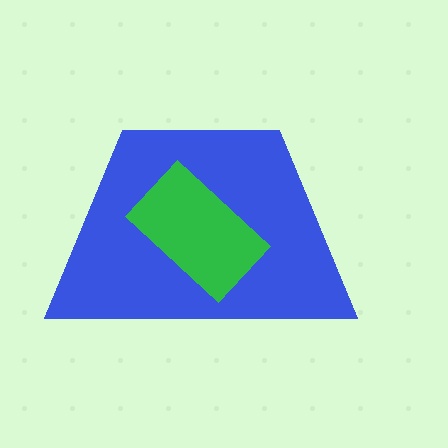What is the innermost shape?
The green rectangle.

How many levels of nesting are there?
2.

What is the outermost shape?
The blue trapezoid.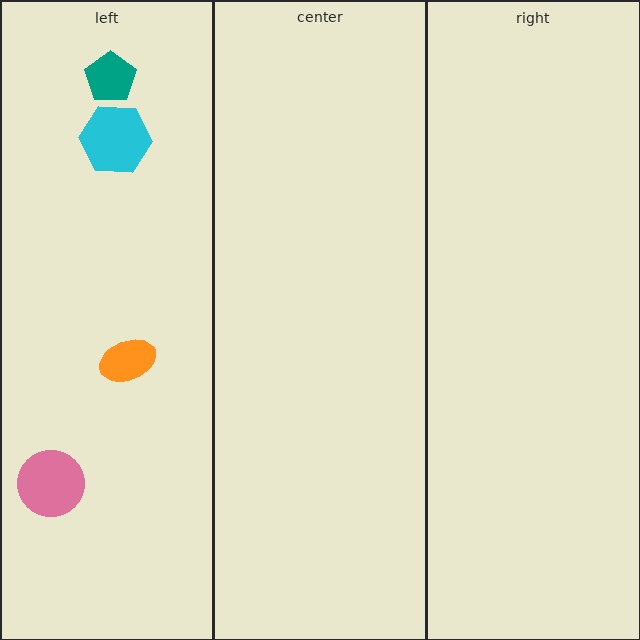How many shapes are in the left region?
4.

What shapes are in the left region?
The orange ellipse, the teal pentagon, the cyan hexagon, the pink circle.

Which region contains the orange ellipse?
The left region.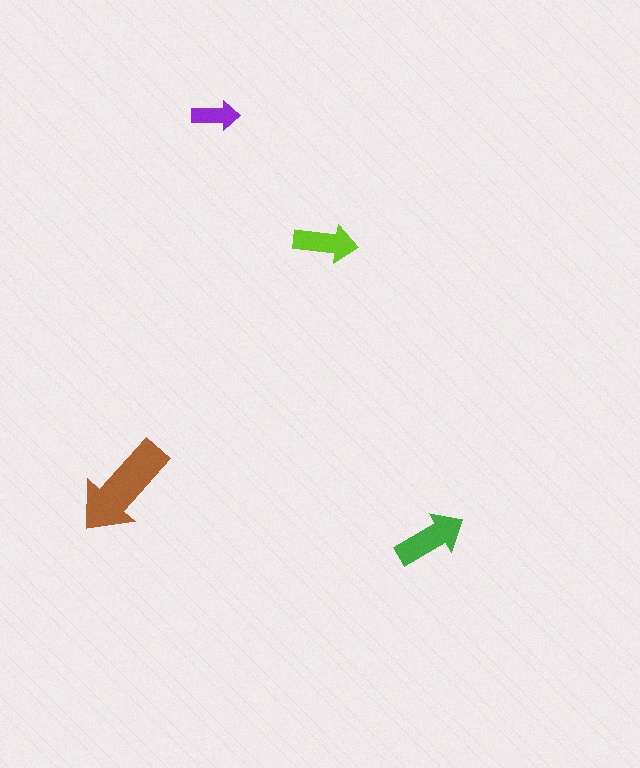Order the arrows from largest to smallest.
the brown one, the green one, the lime one, the purple one.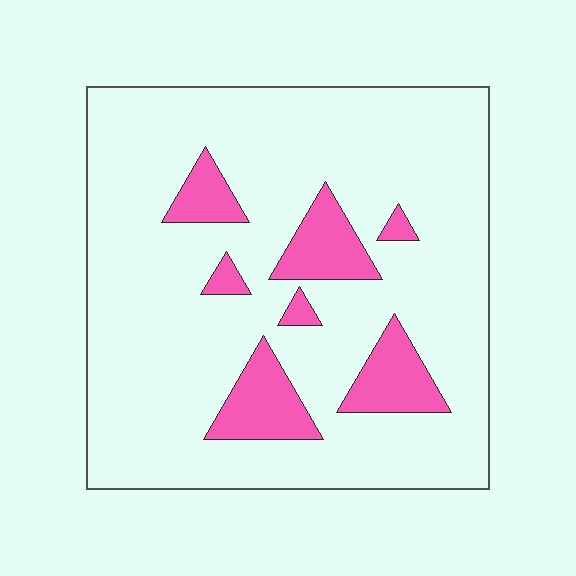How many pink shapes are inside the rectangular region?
7.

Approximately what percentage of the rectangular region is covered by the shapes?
Approximately 15%.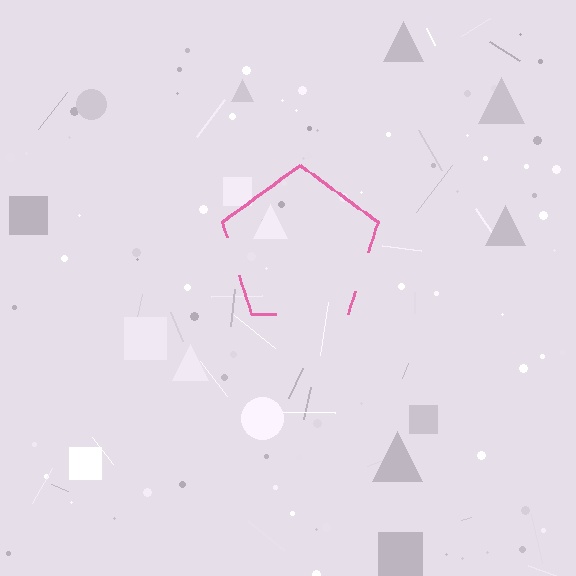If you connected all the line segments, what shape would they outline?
They would outline a pentagon.